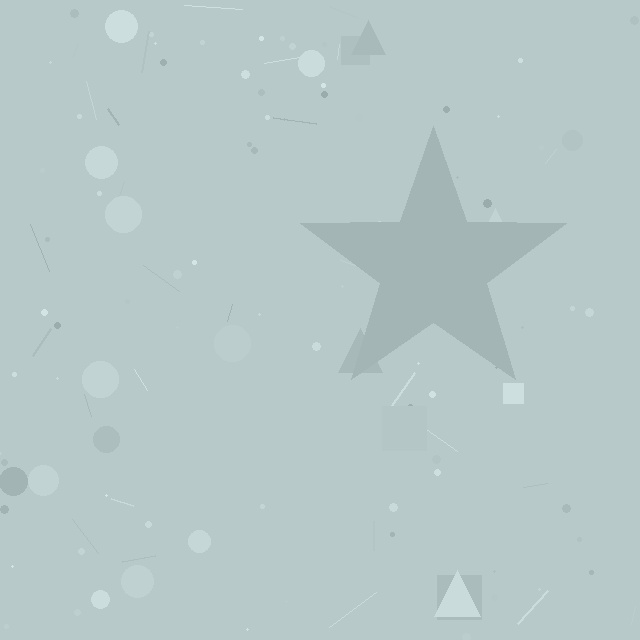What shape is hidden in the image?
A star is hidden in the image.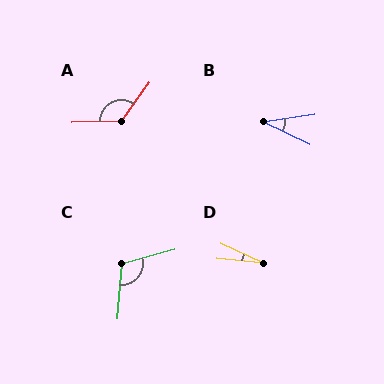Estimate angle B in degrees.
Approximately 33 degrees.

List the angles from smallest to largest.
D (19°), B (33°), C (110°), A (127°).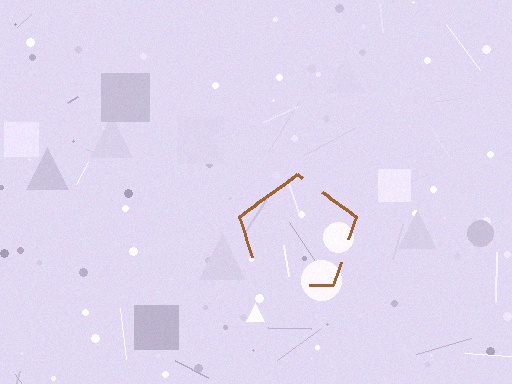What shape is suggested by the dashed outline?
The dashed outline suggests a pentagon.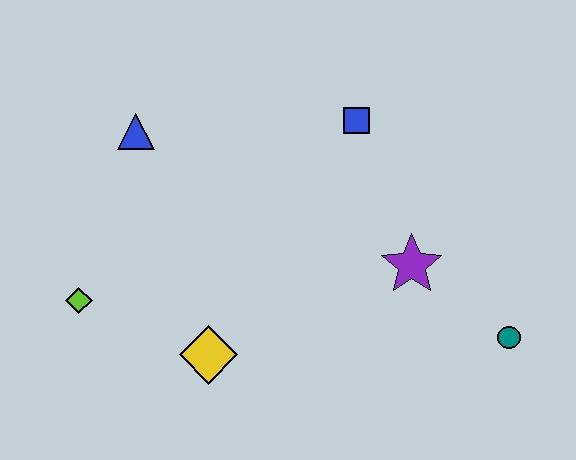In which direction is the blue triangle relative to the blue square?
The blue triangle is to the left of the blue square.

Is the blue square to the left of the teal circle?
Yes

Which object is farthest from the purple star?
The lime diamond is farthest from the purple star.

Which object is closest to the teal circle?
The purple star is closest to the teal circle.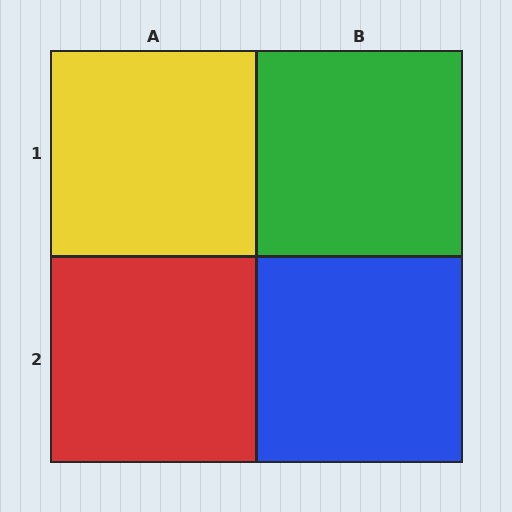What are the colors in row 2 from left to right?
Red, blue.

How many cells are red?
1 cell is red.